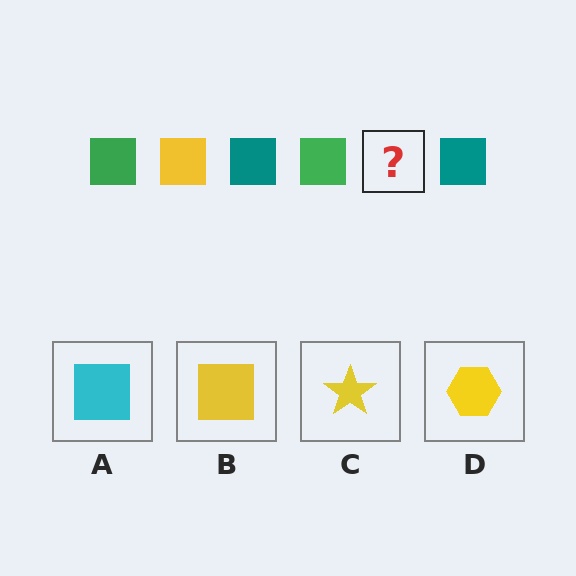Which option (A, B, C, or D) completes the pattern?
B.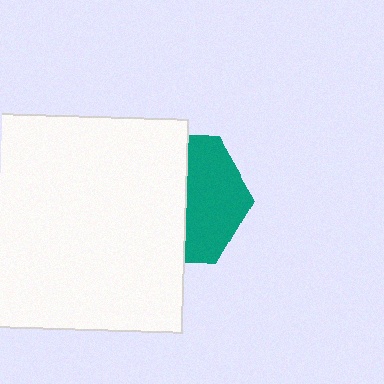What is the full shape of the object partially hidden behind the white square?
The partially hidden object is a teal hexagon.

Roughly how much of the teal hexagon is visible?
A small part of it is visible (roughly 44%).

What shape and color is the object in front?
The object in front is a white square.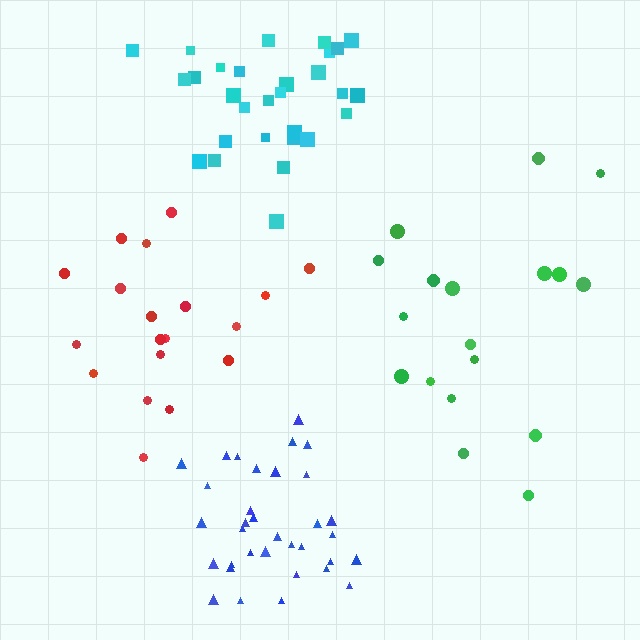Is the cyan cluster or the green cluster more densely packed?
Cyan.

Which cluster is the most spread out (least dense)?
Green.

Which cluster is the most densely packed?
Blue.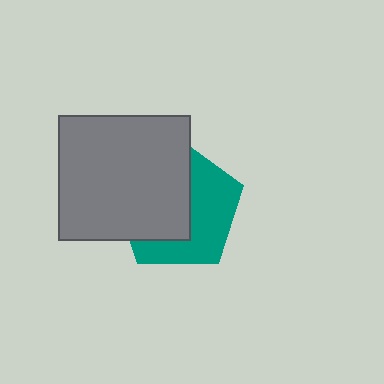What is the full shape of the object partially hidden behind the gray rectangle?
The partially hidden object is a teal pentagon.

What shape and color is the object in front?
The object in front is a gray rectangle.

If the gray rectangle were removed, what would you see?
You would see the complete teal pentagon.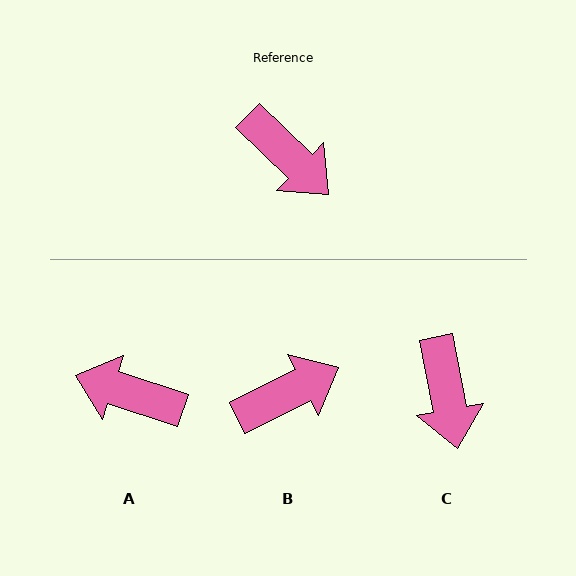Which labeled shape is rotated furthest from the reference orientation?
A, about 154 degrees away.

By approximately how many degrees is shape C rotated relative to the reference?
Approximately 35 degrees clockwise.